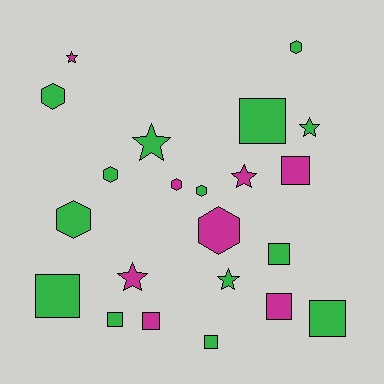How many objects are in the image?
There are 22 objects.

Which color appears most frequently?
Green, with 14 objects.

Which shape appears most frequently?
Square, with 9 objects.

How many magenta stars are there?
There are 3 magenta stars.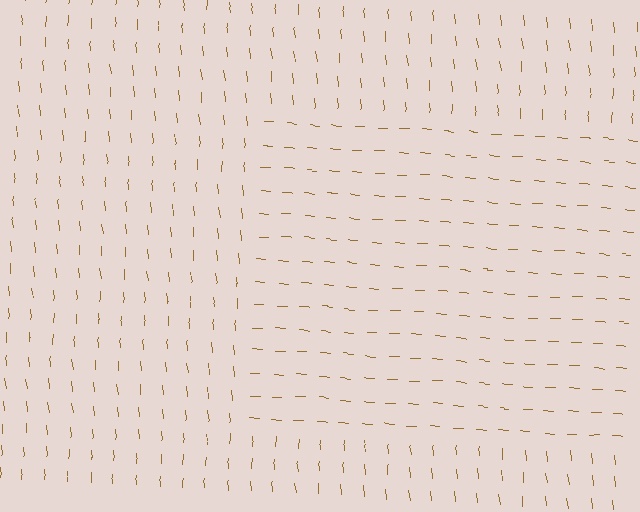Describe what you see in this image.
The image is filled with small brown line segments. A rectangle region in the image has lines oriented differently from the surrounding lines, creating a visible texture boundary.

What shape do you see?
I see a rectangle.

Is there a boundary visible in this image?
Yes, there is a texture boundary formed by a change in line orientation.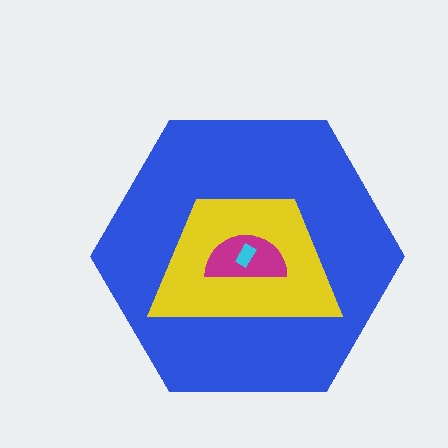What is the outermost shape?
The blue hexagon.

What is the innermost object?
The cyan rectangle.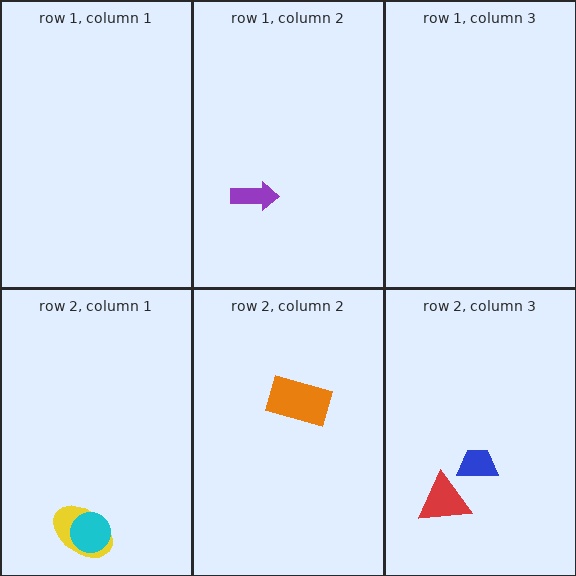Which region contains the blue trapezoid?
The row 2, column 3 region.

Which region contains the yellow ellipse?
The row 2, column 1 region.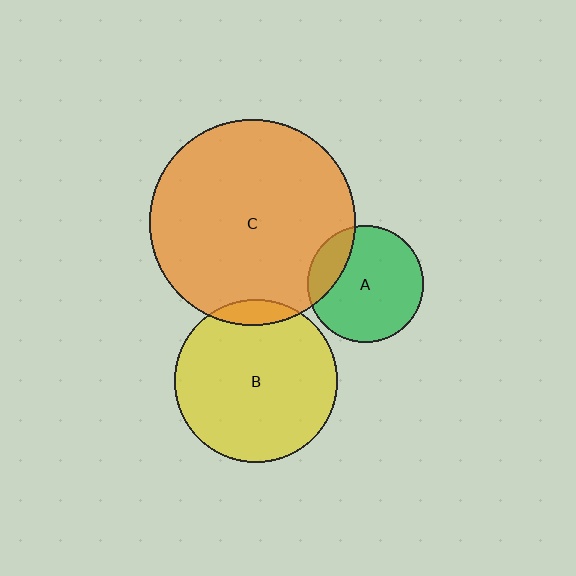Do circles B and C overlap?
Yes.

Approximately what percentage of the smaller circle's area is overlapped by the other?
Approximately 10%.